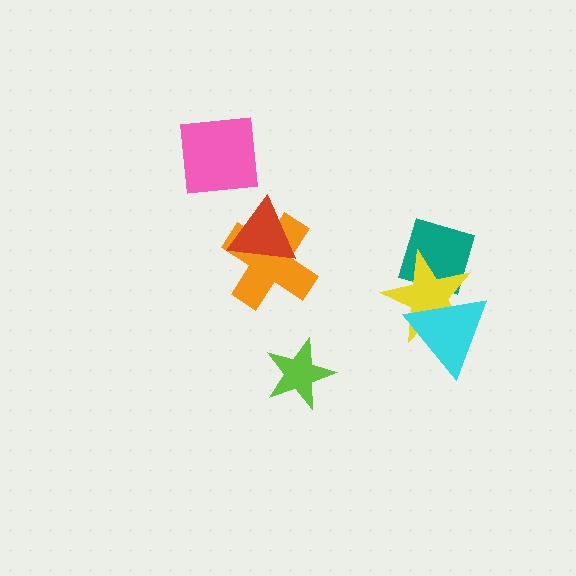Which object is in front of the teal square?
The yellow star is in front of the teal square.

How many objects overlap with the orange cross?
1 object overlaps with the orange cross.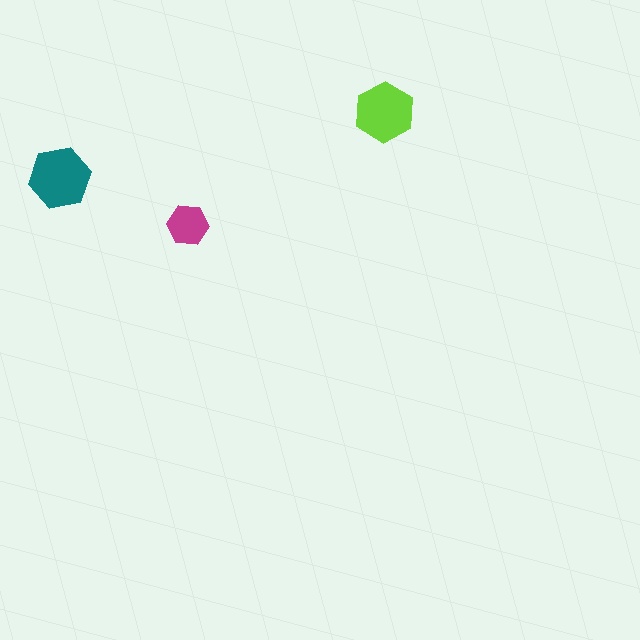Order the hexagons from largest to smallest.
the teal one, the lime one, the magenta one.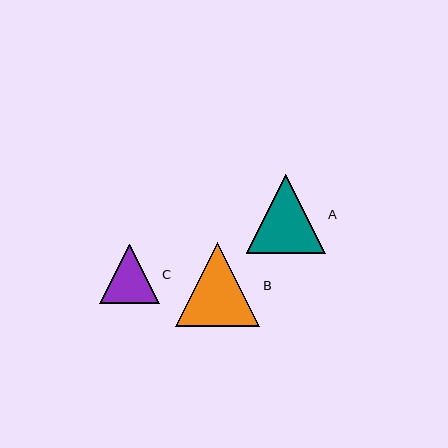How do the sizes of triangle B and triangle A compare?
Triangle B and triangle A are approximately the same size.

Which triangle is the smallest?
Triangle C is the smallest with a size of approximately 59 pixels.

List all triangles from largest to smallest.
From largest to smallest: B, A, C.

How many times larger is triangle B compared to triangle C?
Triangle B is approximately 1.4 times the size of triangle C.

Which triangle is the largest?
Triangle B is the largest with a size of approximately 84 pixels.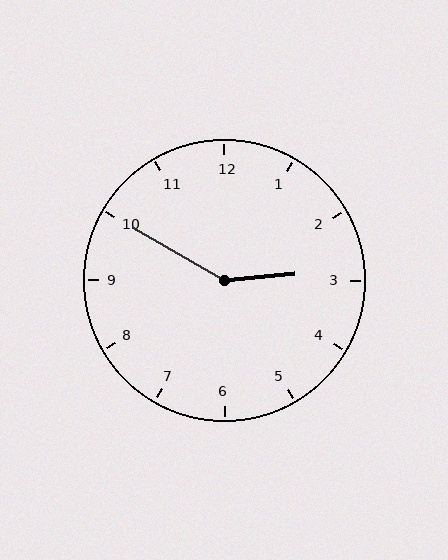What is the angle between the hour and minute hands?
Approximately 145 degrees.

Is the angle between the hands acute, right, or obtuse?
It is obtuse.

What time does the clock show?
2:50.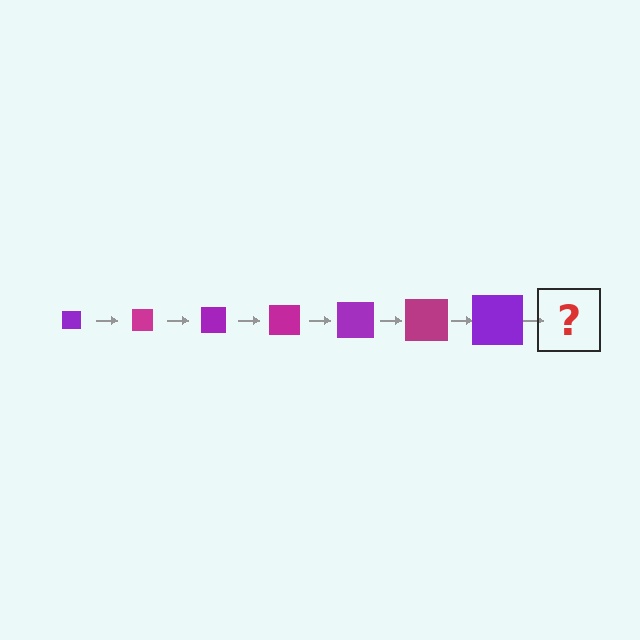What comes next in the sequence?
The next element should be a magenta square, larger than the previous one.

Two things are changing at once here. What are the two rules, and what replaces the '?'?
The two rules are that the square grows larger each step and the color cycles through purple and magenta. The '?' should be a magenta square, larger than the previous one.